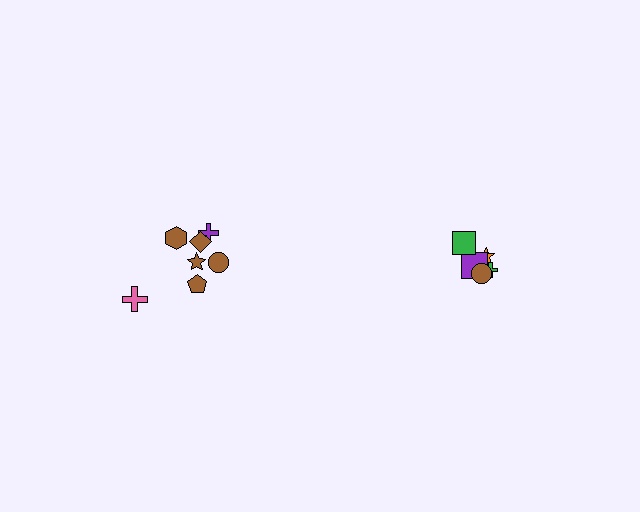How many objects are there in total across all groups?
There are 12 objects.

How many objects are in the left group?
There are 7 objects.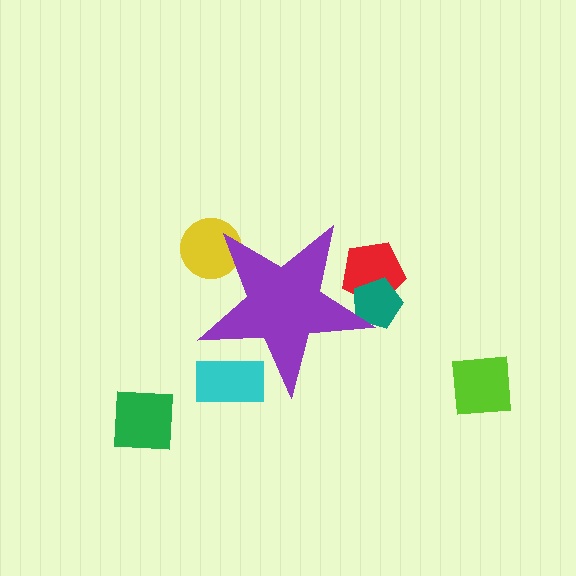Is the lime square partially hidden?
No, the lime square is fully visible.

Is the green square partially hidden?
No, the green square is fully visible.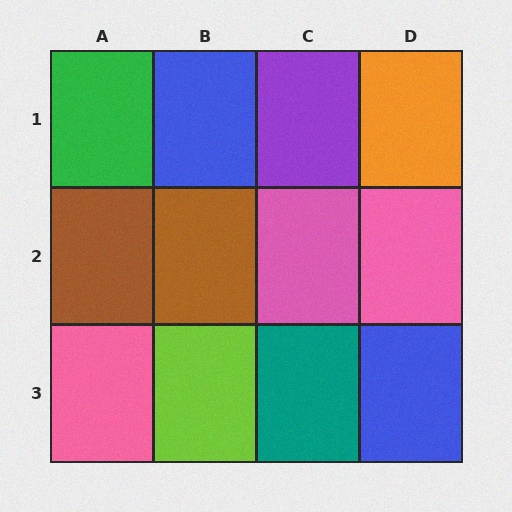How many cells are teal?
1 cell is teal.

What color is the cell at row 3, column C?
Teal.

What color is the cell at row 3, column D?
Blue.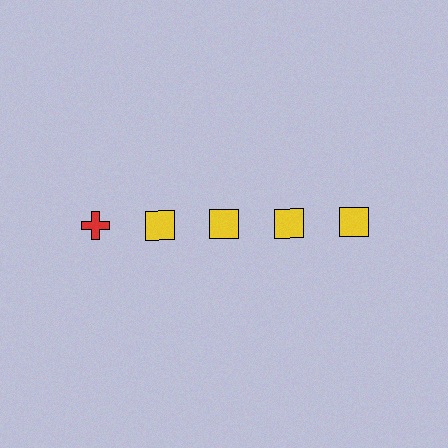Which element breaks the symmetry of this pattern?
The red cross in the top row, leftmost column breaks the symmetry. All other shapes are yellow squares.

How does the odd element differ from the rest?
It differs in both color (red instead of yellow) and shape (cross instead of square).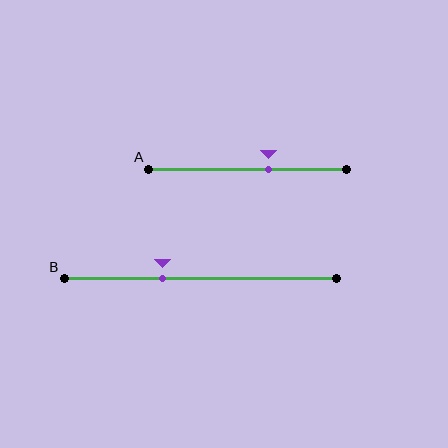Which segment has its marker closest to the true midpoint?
Segment A has its marker closest to the true midpoint.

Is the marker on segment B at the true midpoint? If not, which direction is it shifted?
No, the marker on segment B is shifted to the left by about 14% of the segment length.